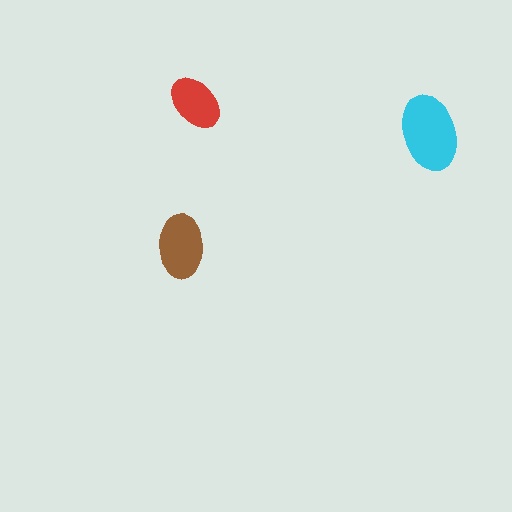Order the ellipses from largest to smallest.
the cyan one, the brown one, the red one.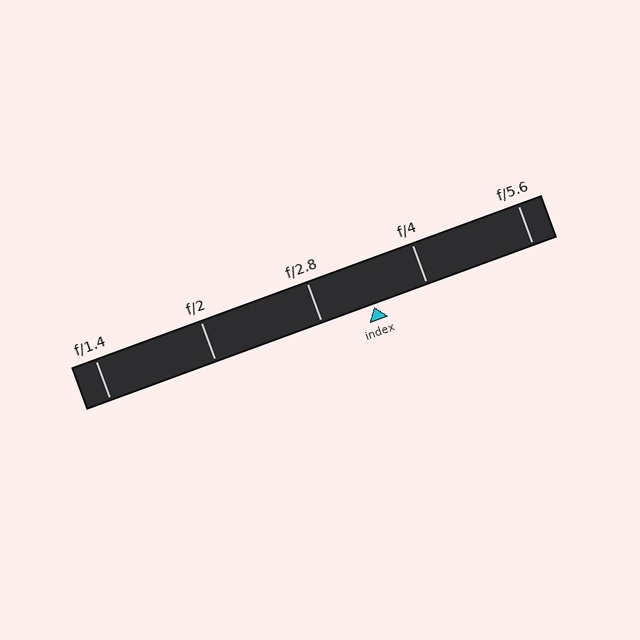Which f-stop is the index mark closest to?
The index mark is closest to f/2.8.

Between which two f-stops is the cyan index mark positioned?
The index mark is between f/2.8 and f/4.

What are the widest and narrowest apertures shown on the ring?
The widest aperture shown is f/1.4 and the narrowest is f/5.6.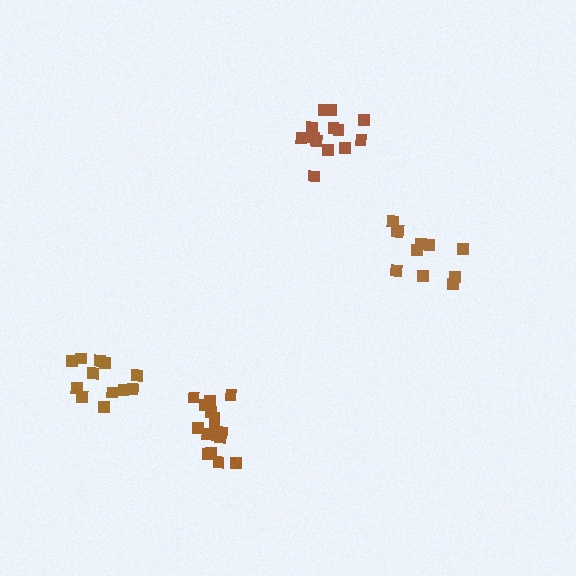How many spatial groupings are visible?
There are 4 spatial groupings.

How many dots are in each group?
Group 1: 16 dots, Group 2: 13 dots, Group 3: 12 dots, Group 4: 11 dots (52 total).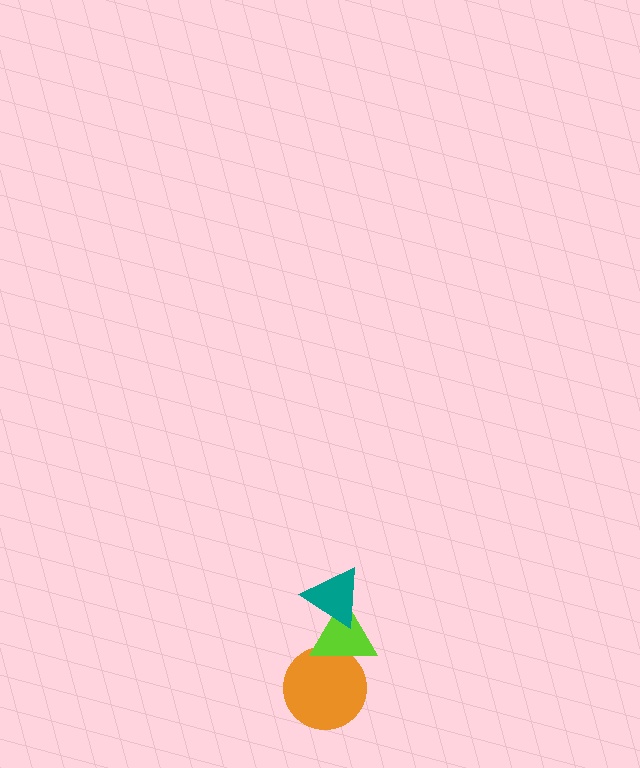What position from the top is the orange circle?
The orange circle is 3rd from the top.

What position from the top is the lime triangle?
The lime triangle is 2nd from the top.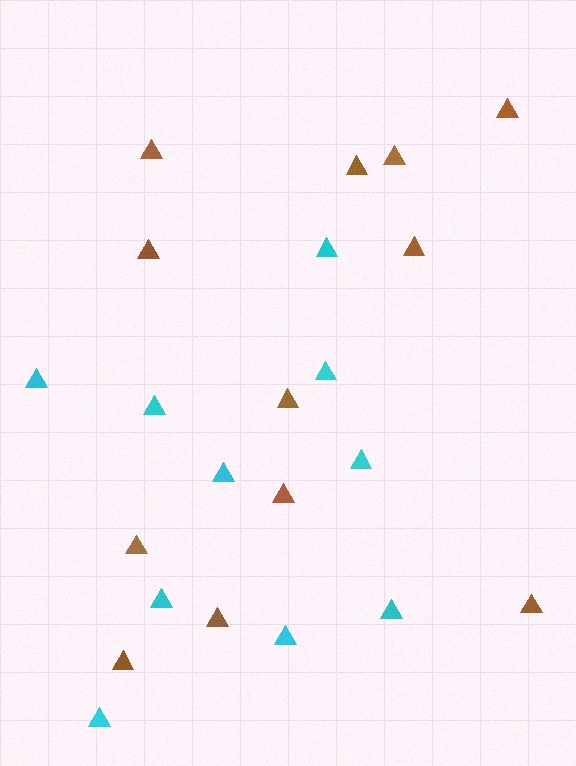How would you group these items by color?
There are 2 groups: one group of brown triangles (12) and one group of cyan triangles (10).